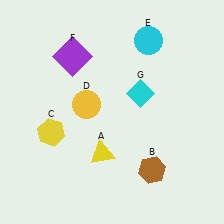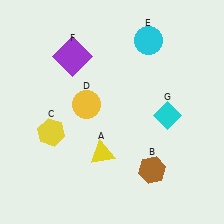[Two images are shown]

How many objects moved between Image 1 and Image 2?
1 object moved between the two images.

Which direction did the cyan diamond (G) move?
The cyan diamond (G) moved right.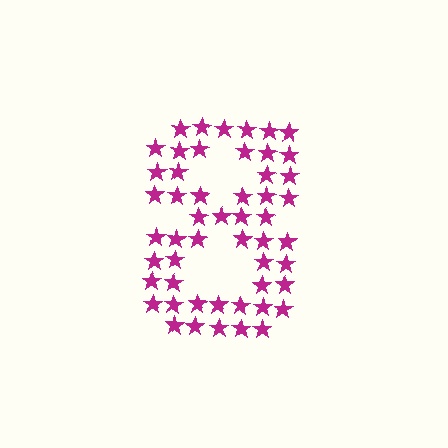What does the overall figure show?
The overall figure shows the digit 8.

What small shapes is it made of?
It is made of small stars.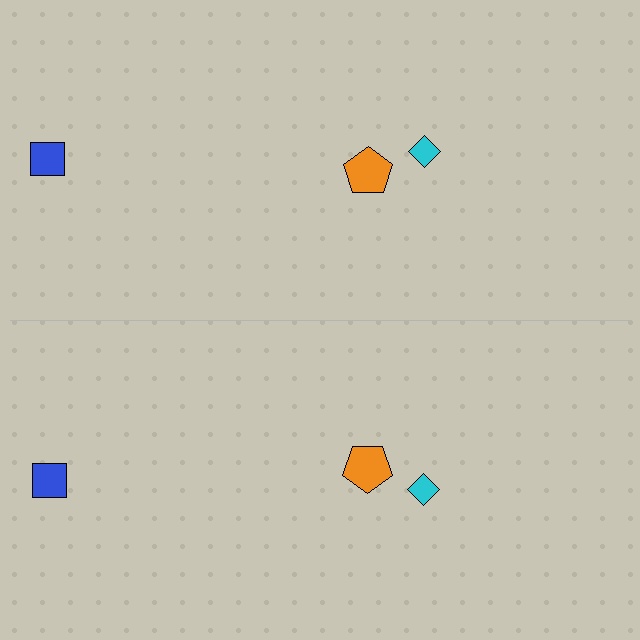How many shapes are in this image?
There are 6 shapes in this image.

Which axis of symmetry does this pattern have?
The pattern has a horizontal axis of symmetry running through the center of the image.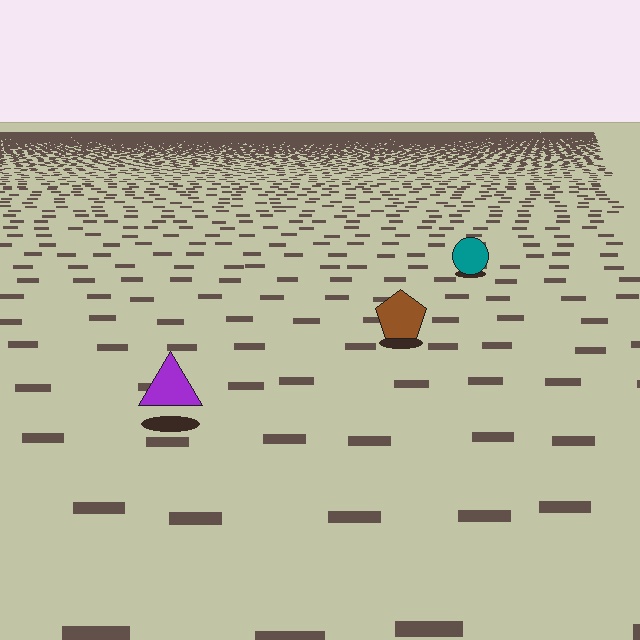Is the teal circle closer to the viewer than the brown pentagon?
No. The brown pentagon is closer — you can tell from the texture gradient: the ground texture is coarser near it.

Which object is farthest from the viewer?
The teal circle is farthest from the viewer. It appears smaller and the ground texture around it is denser.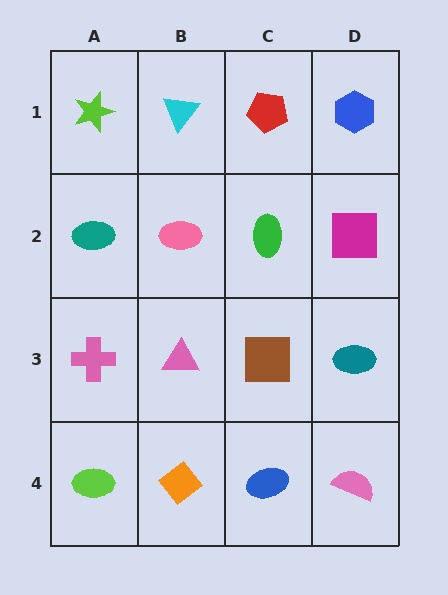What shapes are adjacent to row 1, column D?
A magenta square (row 2, column D), a red pentagon (row 1, column C).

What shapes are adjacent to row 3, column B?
A pink ellipse (row 2, column B), an orange diamond (row 4, column B), a pink cross (row 3, column A), a brown square (row 3, column C).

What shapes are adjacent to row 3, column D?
A magenta square (row 2, column D), a pink semicircle (row 4, column D), a brown square (row 3, column C).